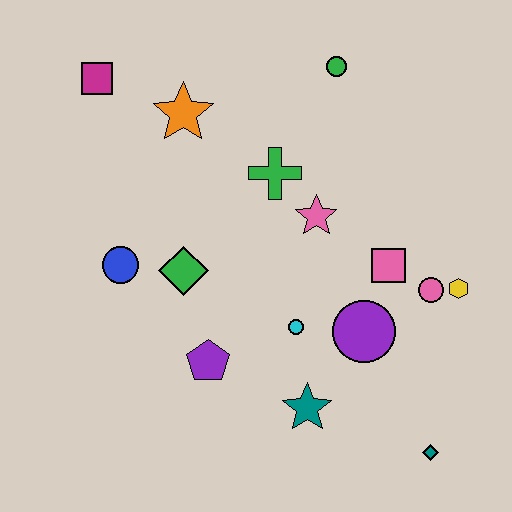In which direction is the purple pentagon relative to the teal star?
The purple pentagon is to the left of the teal star.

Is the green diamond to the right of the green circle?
No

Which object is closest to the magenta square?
The orange star is closest to the magenta square.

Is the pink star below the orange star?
Yes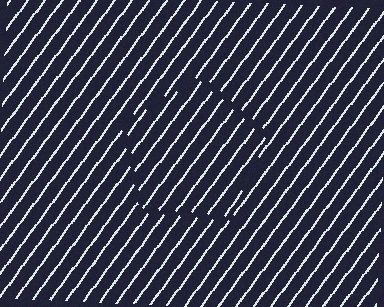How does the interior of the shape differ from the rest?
The interior of the shape contains the same grating, shifted by half a period — the contour is defined by the phase discontinuity where line-ends from the inner and outer gratings abut.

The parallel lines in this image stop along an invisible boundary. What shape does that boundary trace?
An illusory pentagon. The interior of the shape contains the same grating, shifted by half a period — the contour is defined by the phase discontinuity where line-ends from the inner and outer gratings abut.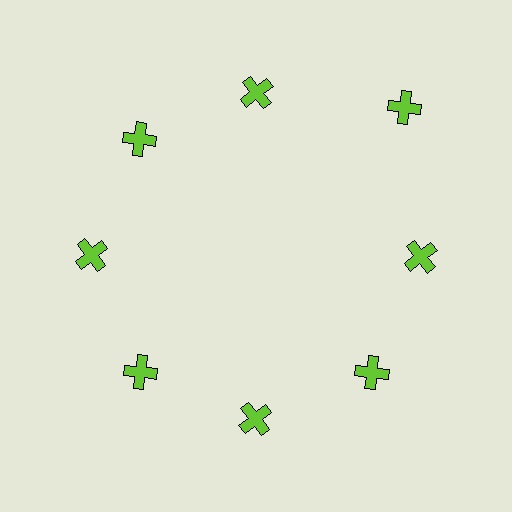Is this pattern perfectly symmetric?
No. The 8 lime crosses are arranged in a ring, but one element near the 2 o'clock position is pushed outward from the center, breaking the 8-fold rotational symmetry.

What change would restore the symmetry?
The symmetry would be restored by moving it inward, back onto the ring so that all 8 crosses sit at equal angles and equal distance from the center.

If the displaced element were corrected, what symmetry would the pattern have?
It would have 8-fold rotational symmetry — the pattern would map onto itself every 45 degrees.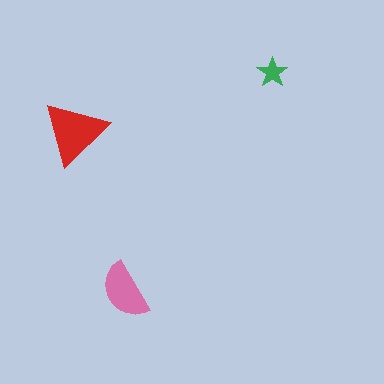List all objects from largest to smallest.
The red triangle, the pink semicircle, the green star.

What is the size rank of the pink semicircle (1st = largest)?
2nd.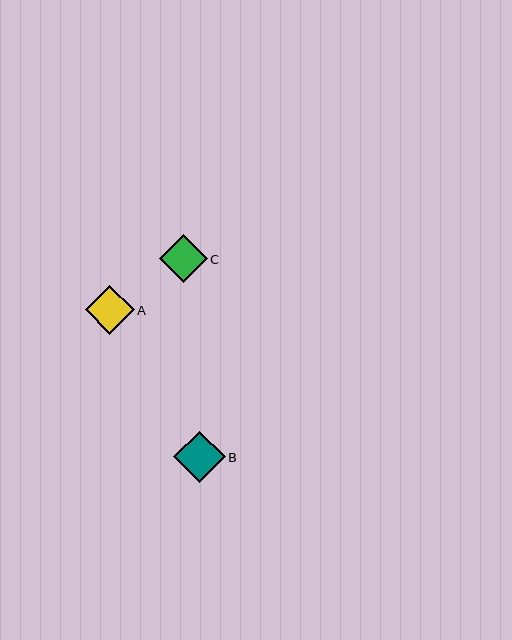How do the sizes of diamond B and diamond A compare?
Diamond B and diamond A are approximately the same size.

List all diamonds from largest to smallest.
From largest to smallest: B, A, C.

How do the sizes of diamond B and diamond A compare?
Diamond B and diamond A are approximately the same size.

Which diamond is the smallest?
Diamond C is the smallest with a size of approximately 48 pixels.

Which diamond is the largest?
Diamond B is the largest with a size of approximately 52 pixels.